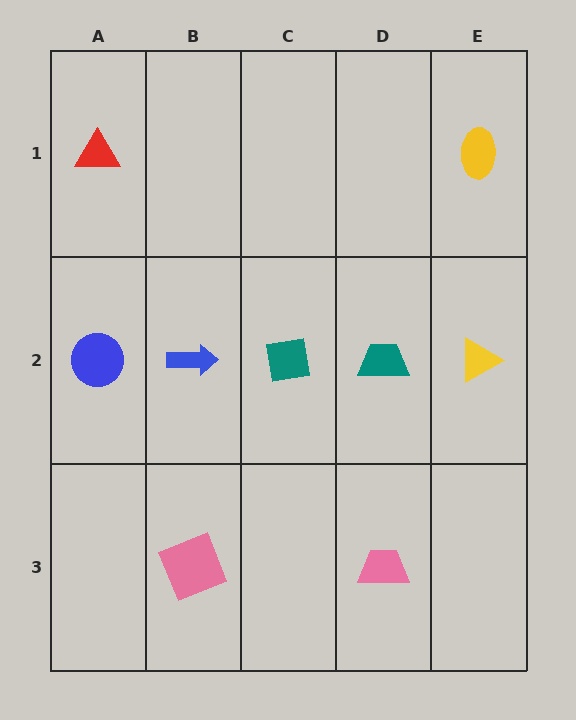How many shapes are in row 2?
5 shapes.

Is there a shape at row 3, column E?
No, that cell is empty.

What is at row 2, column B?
A blue arrow.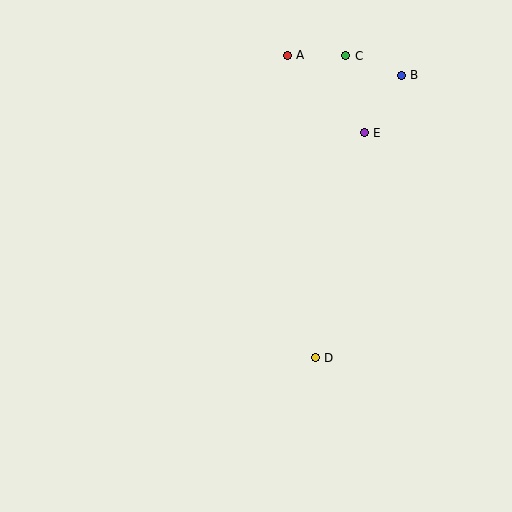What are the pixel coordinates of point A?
Point A is at (287, 55).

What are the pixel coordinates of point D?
Point D is at (315, 358).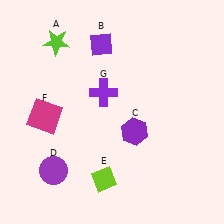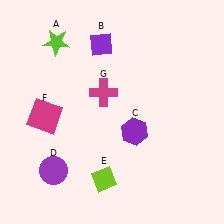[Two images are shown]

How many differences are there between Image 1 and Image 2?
There is 1 difference between the two images.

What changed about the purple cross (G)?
In Image 1, G is purple. In Image 2, it changed to magenta.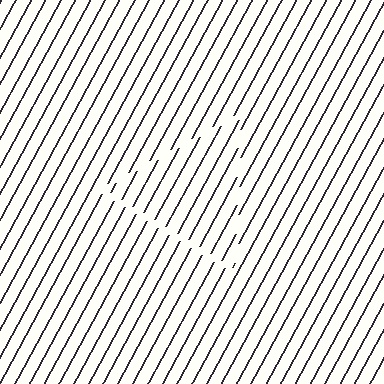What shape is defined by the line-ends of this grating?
An illusory triangle. The interior of the shape contains the same grating, shifted by half a period — the contour is defined by the phase discontinuity where line-ends from the inner and outer gratings abut.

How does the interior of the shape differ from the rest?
The interior of the shape contains the same grating, shifted by half a period — the contour is defined by the phase discontinuity where line-ends from the inner and outer gratings abut.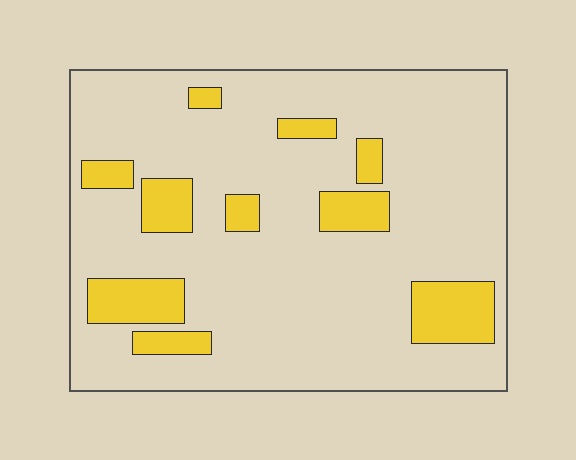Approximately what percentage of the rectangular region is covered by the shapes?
Approximately 15%.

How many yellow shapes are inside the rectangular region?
10.